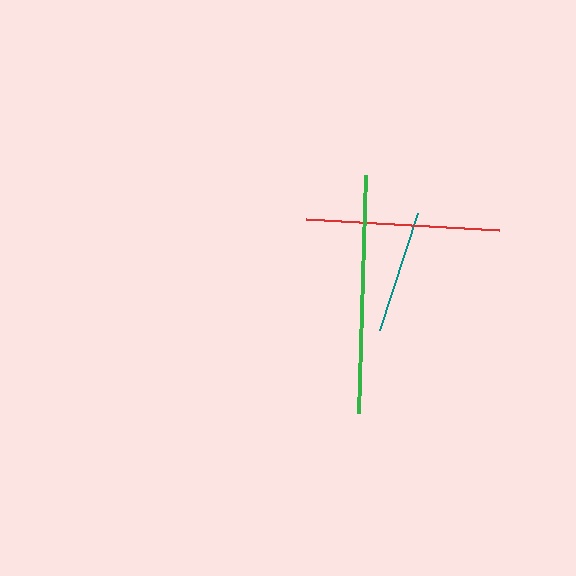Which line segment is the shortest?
The teal line is the shortest at approximately 123 pixels.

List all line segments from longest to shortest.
From longest to shortest: green, red, teal.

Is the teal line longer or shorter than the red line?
The red line is longer than the teal line.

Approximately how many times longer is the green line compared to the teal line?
The green line is approximately 1.9 times the length of the teal line.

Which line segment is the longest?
The green line is the longest at approximately 238 pixels.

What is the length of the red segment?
The red segment is approximately 194 pixels long.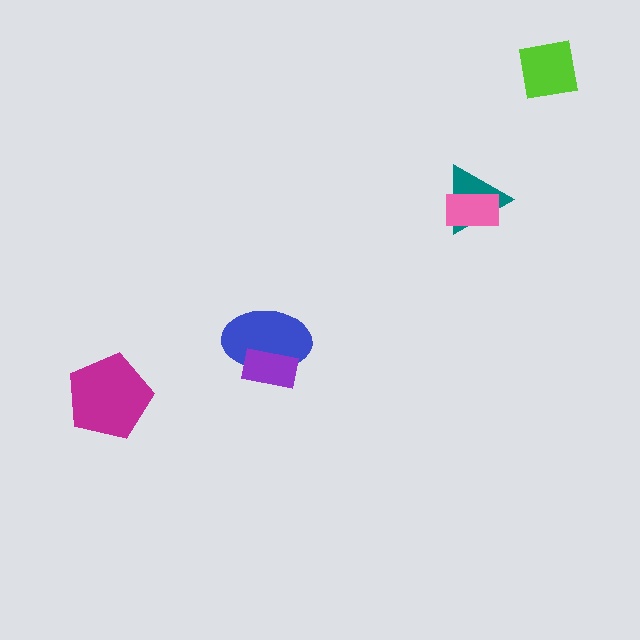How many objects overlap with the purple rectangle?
1 object overlaps with the purple rectangle.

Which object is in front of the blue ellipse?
The purple rectangle is in front of the blue ellipse.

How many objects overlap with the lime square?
0 objects overlap with the lime square.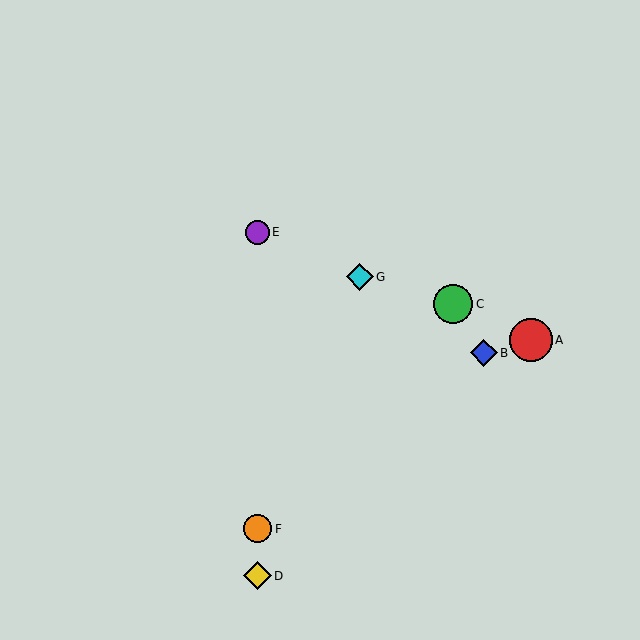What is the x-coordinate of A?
Object A is at x≈531.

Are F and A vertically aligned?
No, F is at x≈257 and A is at x≈531.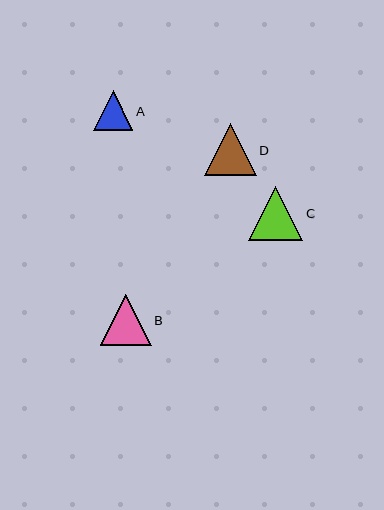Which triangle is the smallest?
Triangle A is the smallest with a size of approximately 40 pixels.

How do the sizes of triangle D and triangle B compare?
Triangle D and triangle B are approximately the same size.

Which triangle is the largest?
Triangle C is the largest with a size of approximately 55 pixels.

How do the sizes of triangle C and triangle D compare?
Triangle C and triangle D are approximately the same size.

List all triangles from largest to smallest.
From largest to smallest: C, D, B, A.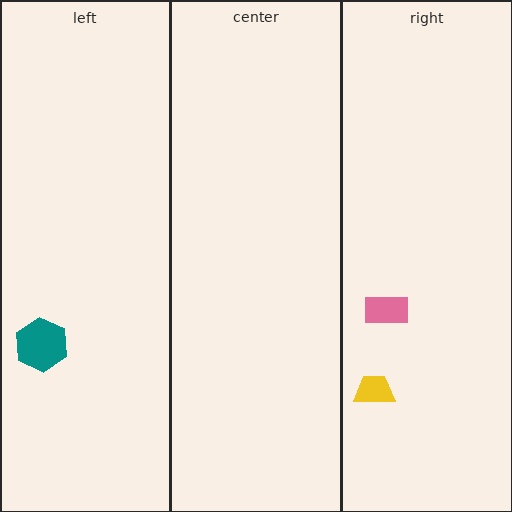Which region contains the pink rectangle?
The right region.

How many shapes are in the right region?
2.